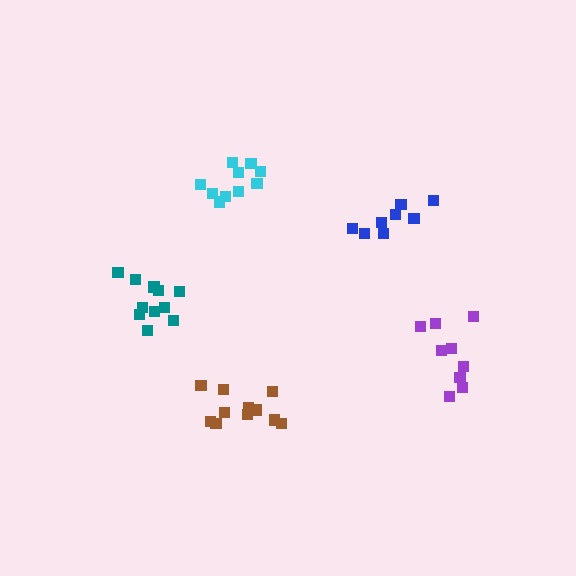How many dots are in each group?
Group 1: 10 dots, Group 2: 11 dots, Group 3: 11 dots, Group 4: 9 dots, Group 5: 8 dots (49 total).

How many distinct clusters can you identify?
There are 5 distinct clusters.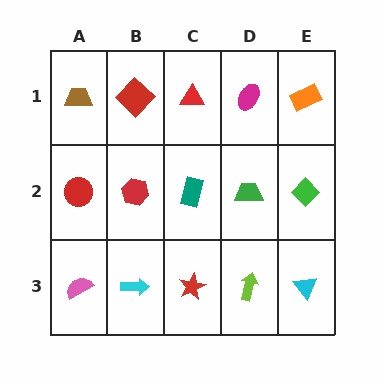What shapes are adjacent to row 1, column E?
A green diamond (row 2, column E), a magenta ellipse (row 1, column D).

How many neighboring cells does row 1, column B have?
3.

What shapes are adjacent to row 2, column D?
A magenta ellipse (row 1, column D), a lime arrow (row 3, column D), a teal rectangle (row 2, column C), a green diamond (row 2, column E).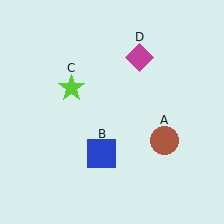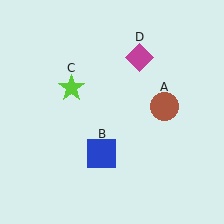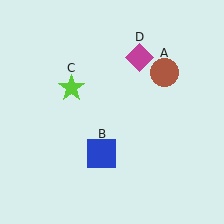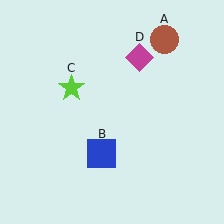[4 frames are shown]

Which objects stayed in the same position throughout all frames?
Blue square (object B) and lime star (object C) and magenta diamond (object D) remained stationary.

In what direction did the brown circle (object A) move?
The brown circle (object A) moved up.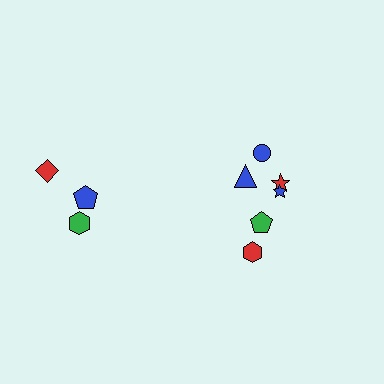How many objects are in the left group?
There are 3 objects.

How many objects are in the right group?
There are 6 objects.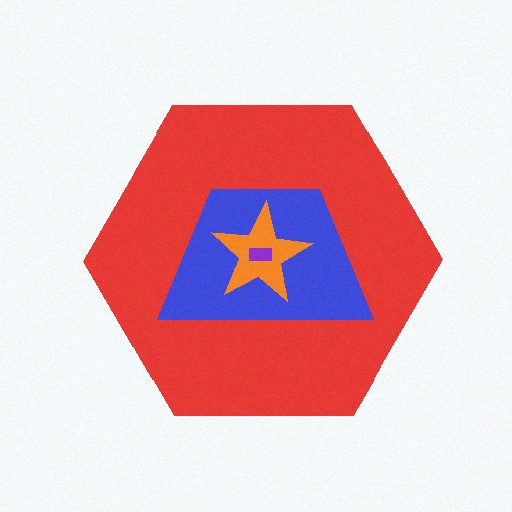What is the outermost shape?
The red hexagon.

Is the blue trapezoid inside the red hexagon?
Yes.